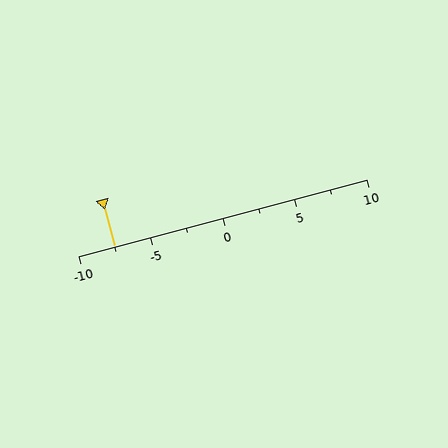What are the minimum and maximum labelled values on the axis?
The axis runs from -10 to 10.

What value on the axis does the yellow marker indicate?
The marker indicates approximately -7.5.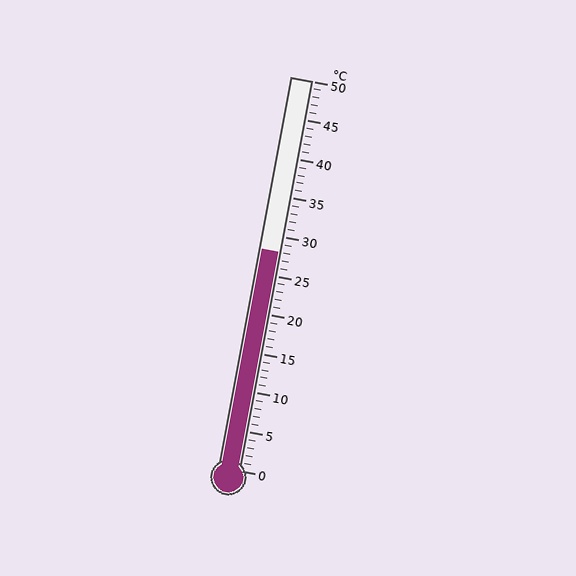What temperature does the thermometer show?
The thermometer shows approximately 28°C.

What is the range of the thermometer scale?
The thermometer scale ranges from 0°C to 50°C.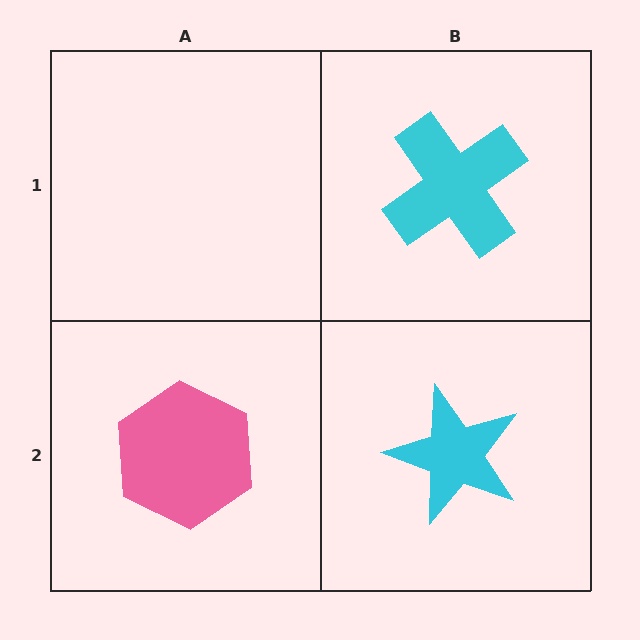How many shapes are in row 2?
2 shapes.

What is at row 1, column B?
A cyan cross.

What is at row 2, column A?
A pink hexagon.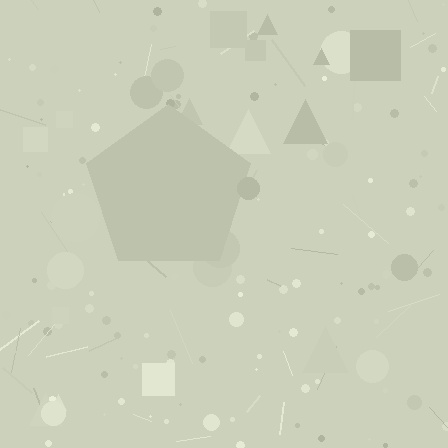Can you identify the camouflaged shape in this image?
The camouflaged shape is a pentagon.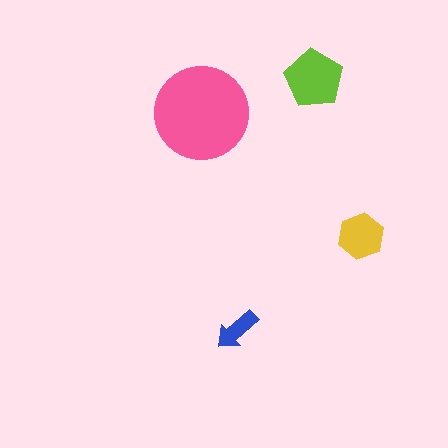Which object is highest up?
The lime pentagon is topmost.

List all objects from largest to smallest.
The pink circle, the lime pentagon, the yellow hexagon, the blue arrow.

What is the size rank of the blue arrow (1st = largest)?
4th.